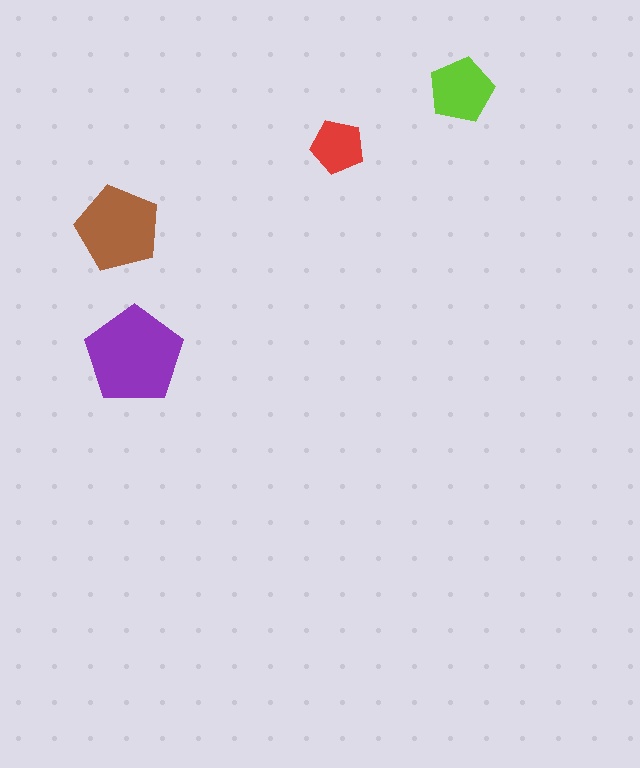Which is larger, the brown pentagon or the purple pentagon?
The purple one.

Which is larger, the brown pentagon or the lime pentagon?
The brown one.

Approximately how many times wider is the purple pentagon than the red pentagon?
About 2 times wider.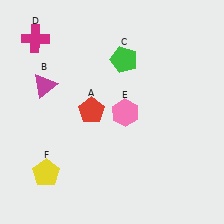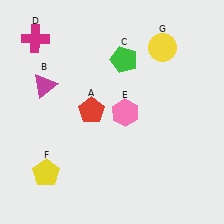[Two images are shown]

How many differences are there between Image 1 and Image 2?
There is 1 difference between the two images.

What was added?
A yellow circle (G) was added in Image 2.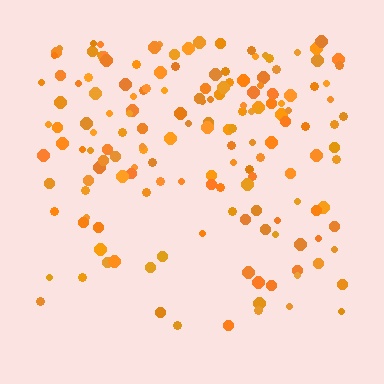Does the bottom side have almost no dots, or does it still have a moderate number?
Still a moderate number, just noticeably fewer than the top.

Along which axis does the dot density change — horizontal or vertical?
Vertical.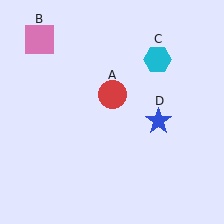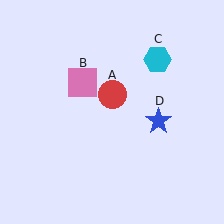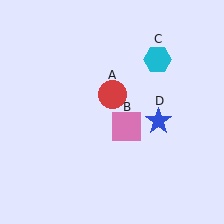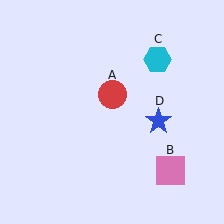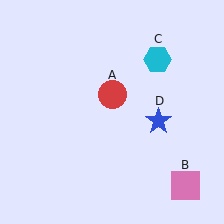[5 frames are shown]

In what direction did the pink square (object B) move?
The pink square (object B) moved down and to the right.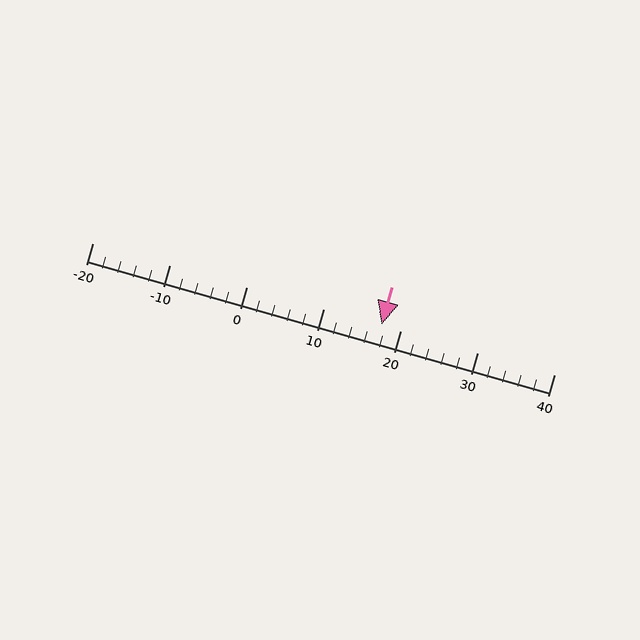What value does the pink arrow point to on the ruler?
The pink arrow points to approximately 18.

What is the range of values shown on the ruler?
The ruler shows values from -20 to 40.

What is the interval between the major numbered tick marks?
The major tick marks are spaced 10 units apart.